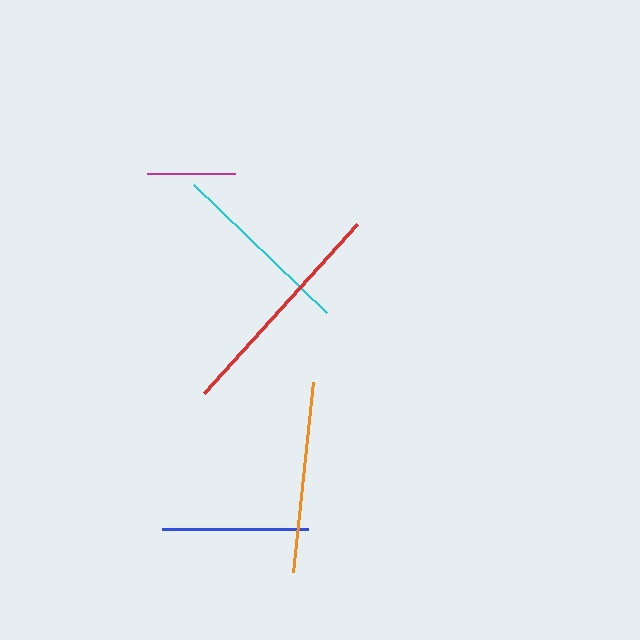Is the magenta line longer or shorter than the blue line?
The blue line is longer than the magenta line.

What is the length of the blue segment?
The blue segment is approximately 146 pixels long.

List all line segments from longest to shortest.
From longest to shortest: red, orange, cyan, blue, magenta.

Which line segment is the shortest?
The magenta line is the shortest at approximately 88 pixels.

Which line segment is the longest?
The red line is the longest at approximately 228 pixels.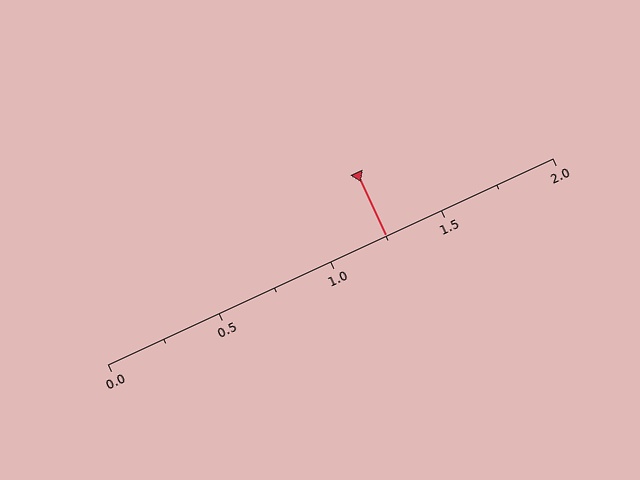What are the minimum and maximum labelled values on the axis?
The axis runs from 0.0 to 2.0.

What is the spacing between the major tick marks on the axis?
The major ticks are spaced 0.5 apart.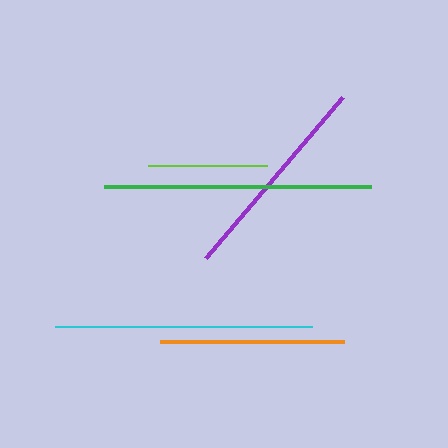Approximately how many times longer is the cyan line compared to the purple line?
The cyan line is approximately 1.2 times the length of the purple line.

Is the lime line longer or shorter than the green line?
The green line is longer than the lime line.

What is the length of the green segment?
The green segment is approximately 267 pixels long.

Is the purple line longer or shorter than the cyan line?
The cyan line is longer than the purple line.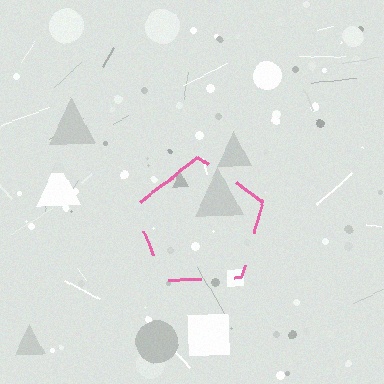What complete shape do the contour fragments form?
The contour fragments form a pentagon.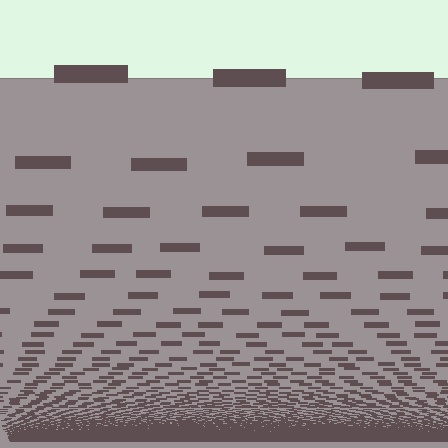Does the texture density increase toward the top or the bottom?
Density increases toward the bottom.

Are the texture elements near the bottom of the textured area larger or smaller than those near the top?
Smaller. The gradient is inverted — elements near the bottom are smaller and denser.